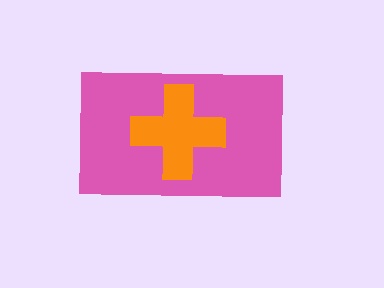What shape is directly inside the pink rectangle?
The orange cross.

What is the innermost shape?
The orange cross.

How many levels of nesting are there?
2.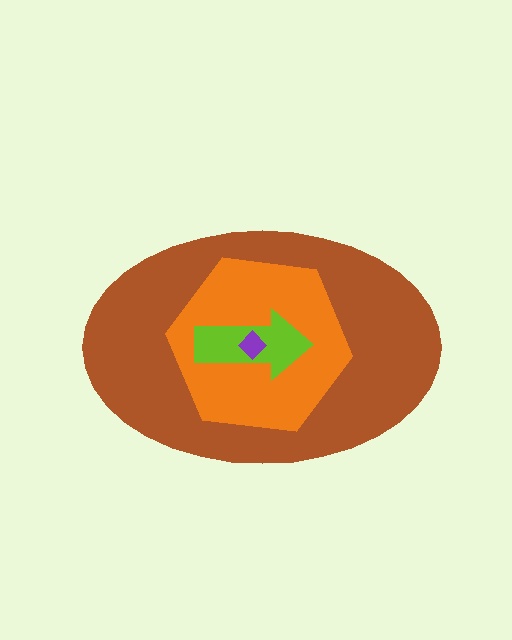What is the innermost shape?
The purple diamond.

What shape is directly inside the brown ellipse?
The orange hexagon.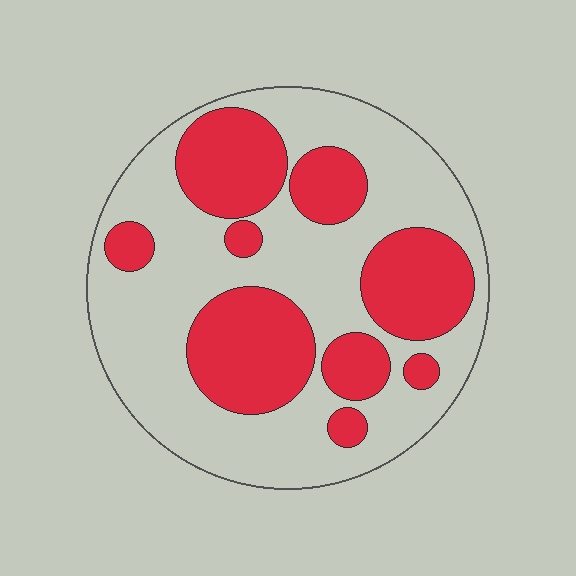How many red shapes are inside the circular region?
9.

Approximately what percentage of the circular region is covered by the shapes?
Approximately 35%.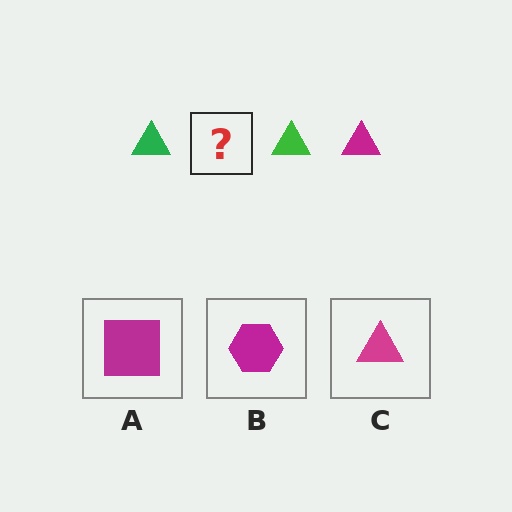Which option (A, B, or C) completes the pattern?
C.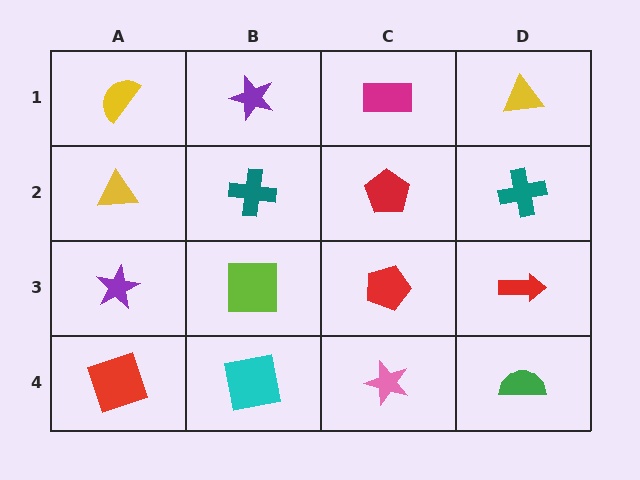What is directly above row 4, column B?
A lime square.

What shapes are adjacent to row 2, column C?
A magenta rectangle (row 1, column C), a red pentagon (row 3, column C), a teal cross (row 2, column B), a teal cross (row 2, column D).